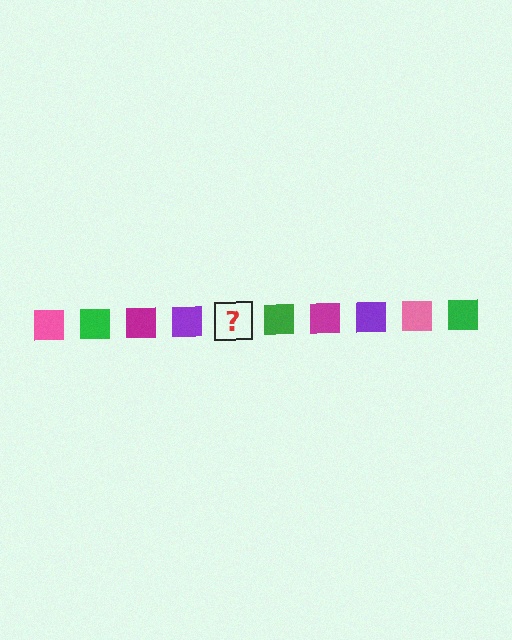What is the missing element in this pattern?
The missing element is a pink square.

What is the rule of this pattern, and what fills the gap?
The rule is that the pattern cycles through pink, green, magenta, purple squares. The gap should be filled with a pink square.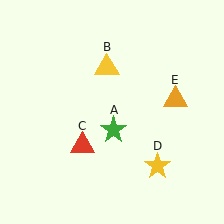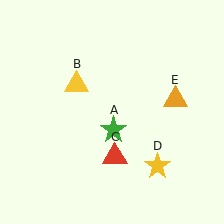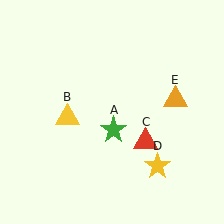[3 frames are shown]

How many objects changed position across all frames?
2 objects changed position: yellow triangle (object B), red triangle (object C).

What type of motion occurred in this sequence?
The yellow triangle (object B), red triangle (object C) rotated counterclockwise around the center of the scene.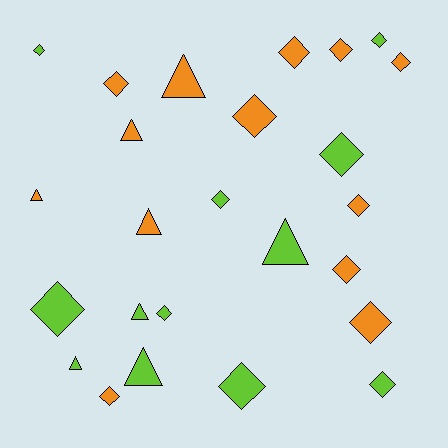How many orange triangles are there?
There are 4 orange triangles.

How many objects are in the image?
There are 25 objects.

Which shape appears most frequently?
Diamond, with 17 objects.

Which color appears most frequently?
Orange, with 13 objects.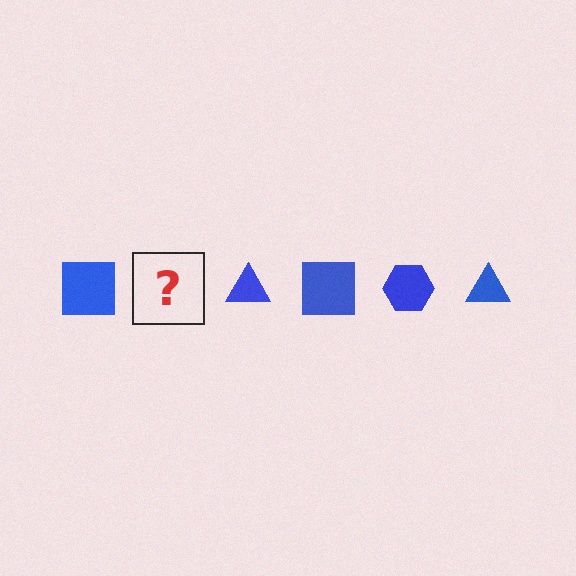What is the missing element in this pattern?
The missing element is a blue hexagon.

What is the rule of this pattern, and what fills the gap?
The rule is that the pattern cycles through square, hexagon, triangle shapes in blue. The gap should be filled with a blue hexagon.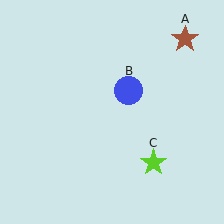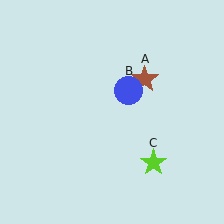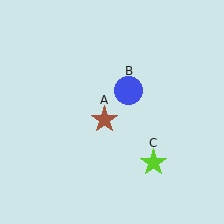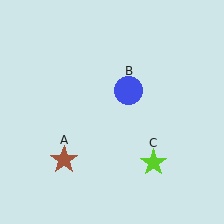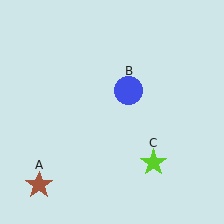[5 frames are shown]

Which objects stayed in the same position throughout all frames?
Blue circle (object B) and lime star (object C) remained stationary.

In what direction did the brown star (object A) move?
The brown star (object A) moved down and to the left.